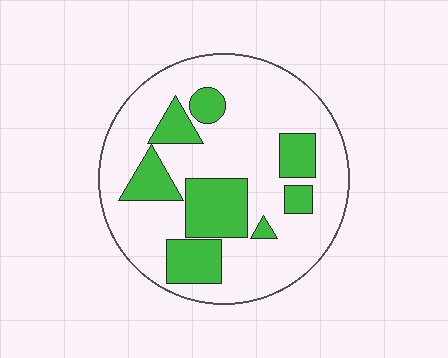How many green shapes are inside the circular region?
8.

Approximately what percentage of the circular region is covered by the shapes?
Approximately 25%.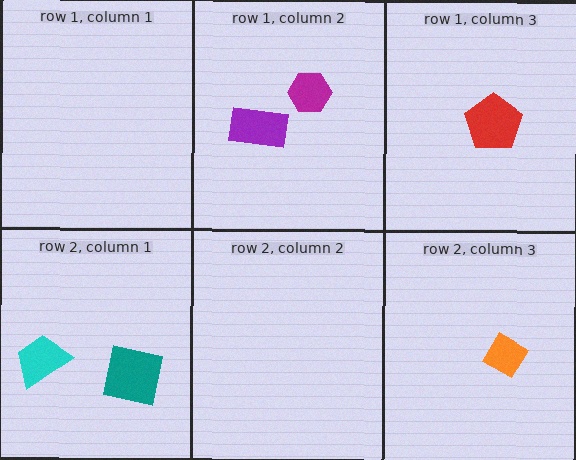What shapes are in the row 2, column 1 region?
The cyan trapezoid, the teal square.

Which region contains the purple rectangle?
The row 1, column 2 region.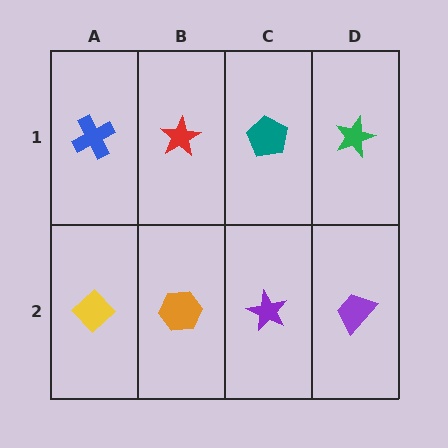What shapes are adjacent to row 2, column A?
A blue cross (row 1, column A), an orange hexagon (row 2, column B).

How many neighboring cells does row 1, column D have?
2.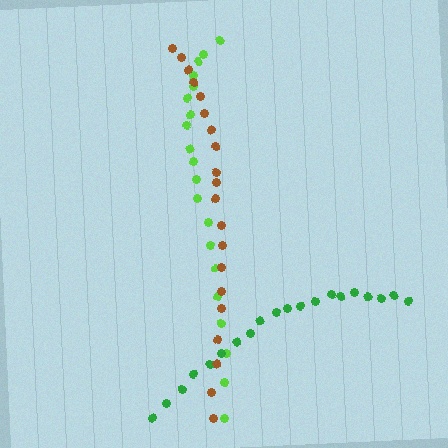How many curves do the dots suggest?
There are 3 distinct paths.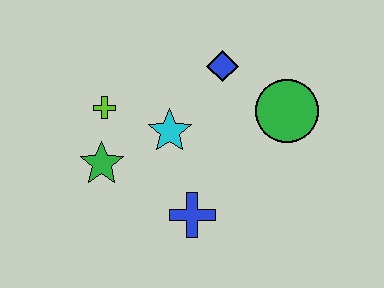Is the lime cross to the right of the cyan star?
No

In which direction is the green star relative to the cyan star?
The green star is to the left of the cyan star.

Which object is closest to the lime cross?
The green star is closest to the lime cross.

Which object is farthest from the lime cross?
The green circle is farthest from the lime cross.